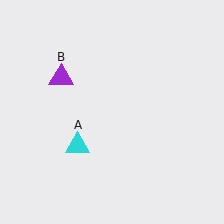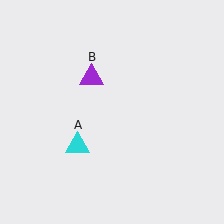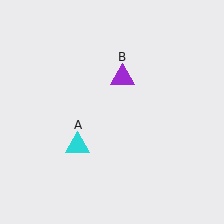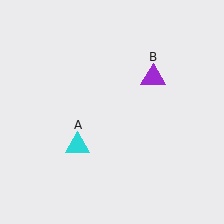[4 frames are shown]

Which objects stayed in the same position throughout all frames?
Cyan triangle (object A) remained stationary.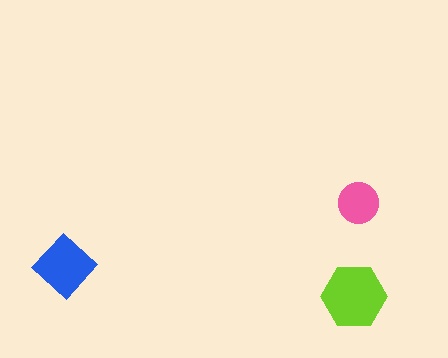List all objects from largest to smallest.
The lime hexagon, the blue diamond, the pink circle.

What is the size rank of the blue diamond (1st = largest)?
2nd.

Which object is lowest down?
The lime hexagon is bottommost.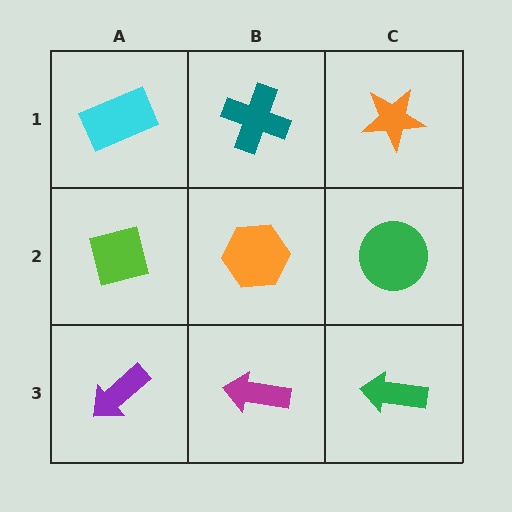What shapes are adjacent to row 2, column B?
A teal cross (row 1, column B), a magenta arrow (row 3, column B), a lime square (row 2, column A), a green circle (row 2, column C).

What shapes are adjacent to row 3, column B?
An orange hexagon (row 2, column B), a purple arrow (row 3, column A), a green arrow (row 3, column C).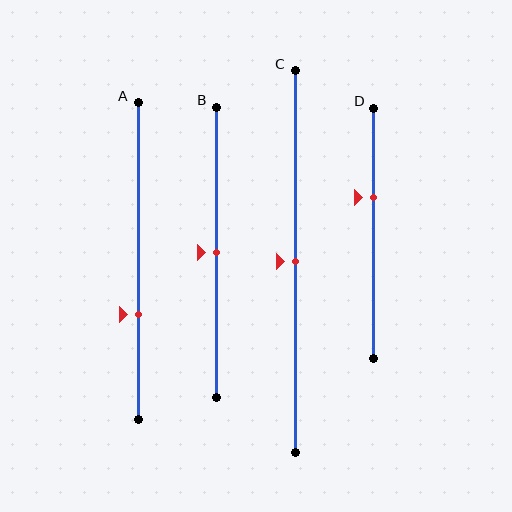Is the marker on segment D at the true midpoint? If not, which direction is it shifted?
No, the marker on segment D is shifted upward by about 14% of the segment length.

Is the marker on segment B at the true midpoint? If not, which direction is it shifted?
Yes, the marker on segment B is at the true midpoint.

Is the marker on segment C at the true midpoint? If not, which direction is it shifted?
Yes, the marker on segment C is at the true midpoint.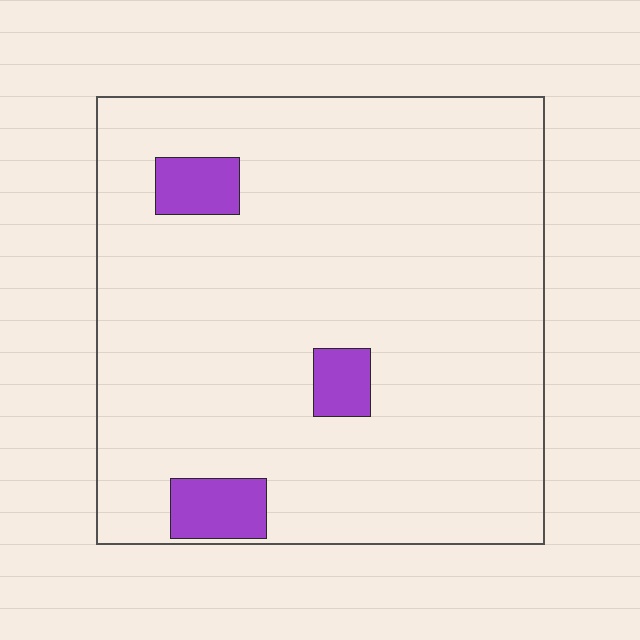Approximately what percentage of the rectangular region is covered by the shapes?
Approximately 5%.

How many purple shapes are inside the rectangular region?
3.